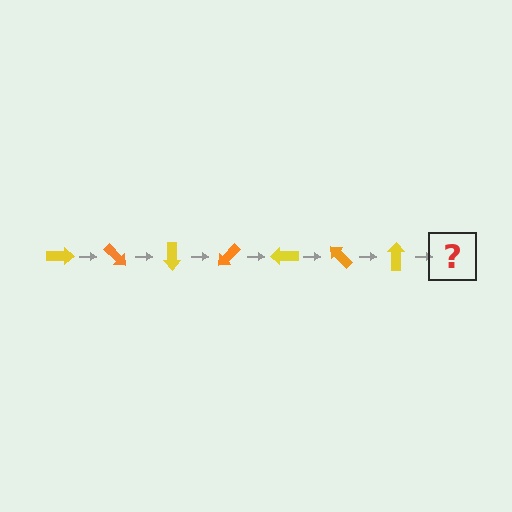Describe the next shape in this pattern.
It should be an orange arrow, rotated 315 degrees from the start.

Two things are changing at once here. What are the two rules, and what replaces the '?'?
The two rules are that it rotates 45 degrees each step and the color cycles through yellow and orange. The '?' should be an orange arrow, rotated 315 degrees from the start.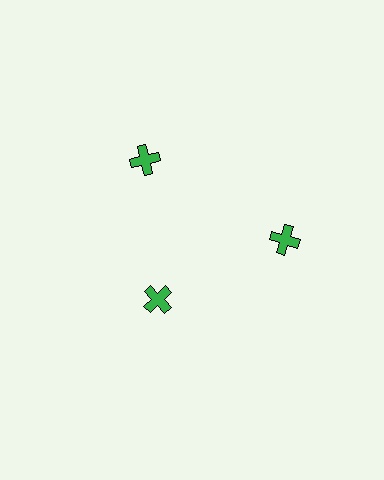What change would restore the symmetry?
The symmetry would be restored by moving it outward, back onto the ring so that all 3 crosses sit at equal angles and equal distance from the center.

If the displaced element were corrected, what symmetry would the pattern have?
It would have 3-fold rotational symmetry — the pattern would map onto itself every 120 degrees.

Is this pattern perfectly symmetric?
No. The 3 green crosses are arranged in a ring, but one element near the 7 o'clock position is pulled inward toward the center, breaking the 3-fold rotational symmetry.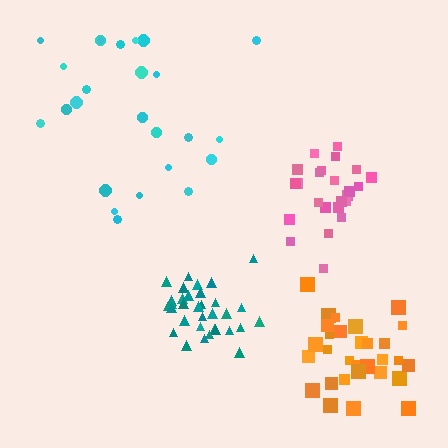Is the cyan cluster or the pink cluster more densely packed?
Pink.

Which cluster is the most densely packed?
Teal.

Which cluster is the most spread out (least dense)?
Cyan.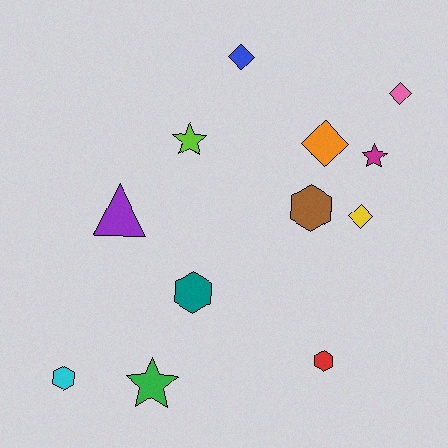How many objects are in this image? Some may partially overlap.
There are 12 objects.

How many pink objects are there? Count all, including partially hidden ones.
There is 1 pink object.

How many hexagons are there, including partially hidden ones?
There are 4 hexagons.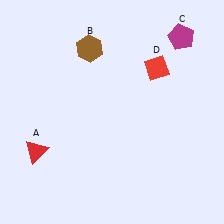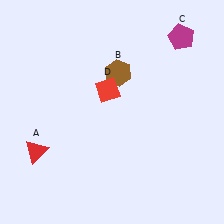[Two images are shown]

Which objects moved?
The objects that moved are: the brown hexagon (B), the red diamond (D).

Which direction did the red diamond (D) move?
The red diamond (D) moved left.